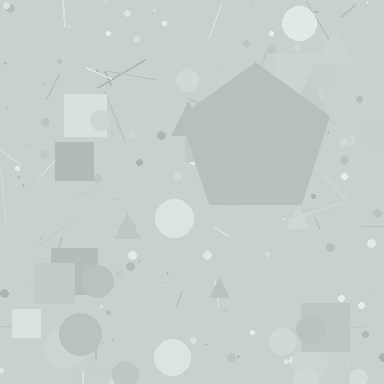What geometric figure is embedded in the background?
A pentagon is embedded in the background.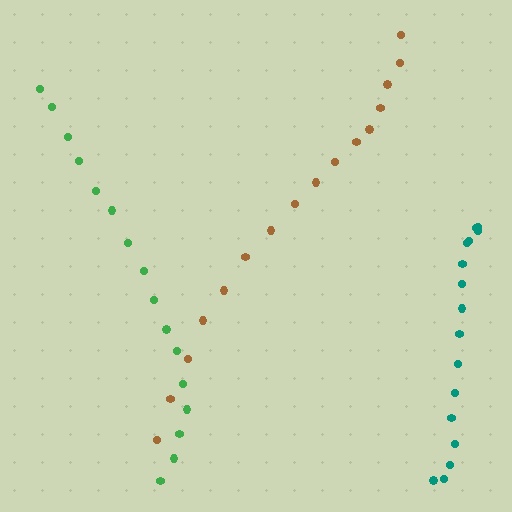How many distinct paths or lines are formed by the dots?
There are 3 distinct paths.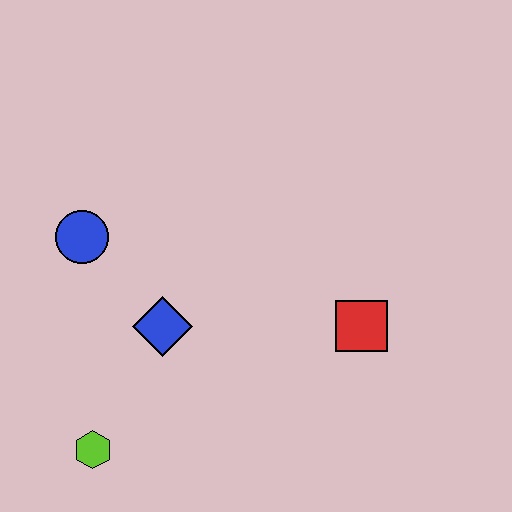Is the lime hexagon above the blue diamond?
No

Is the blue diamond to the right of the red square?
No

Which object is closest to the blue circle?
The blue diamond is closest to the blue circle.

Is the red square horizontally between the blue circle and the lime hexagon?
No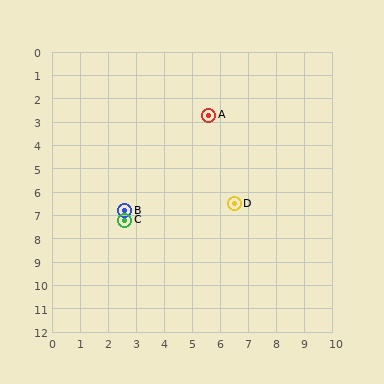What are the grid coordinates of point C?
Point C is at approximately (2.6, 7.2).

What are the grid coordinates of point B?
Point B is at approximately (2.6, 6.8).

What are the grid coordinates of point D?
Point D is at approximately (6.5, 6.5).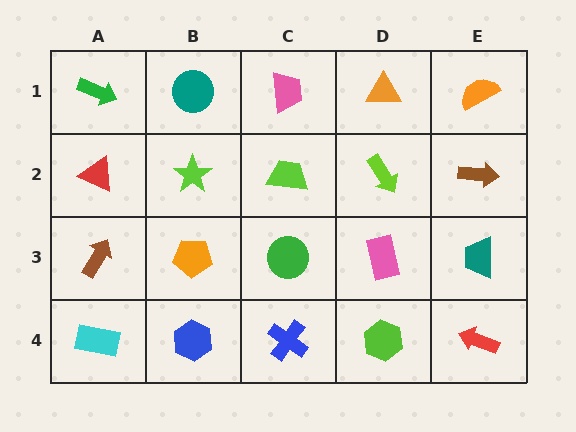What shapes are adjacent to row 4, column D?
A pink rectangle (row 3, column D), a blue cross (row 4, column C), a red arrow (row 4, column E).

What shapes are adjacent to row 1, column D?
A lime arrow (row 2, column D), a pink trapezoid (row 1, column C), an orange semicircle (row 1, column E).